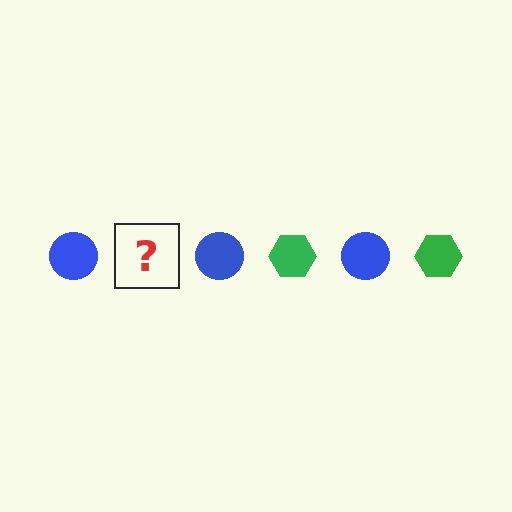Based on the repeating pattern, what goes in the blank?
The blank should be a green hexagon.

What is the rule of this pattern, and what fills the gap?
The rule is that the pattern alternates between blue circle and green hexagon. The gap should be filled with a green hexagon.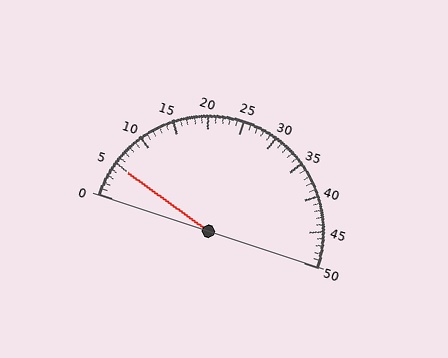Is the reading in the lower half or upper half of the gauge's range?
The reading is in the lower half of the range (0 to 50).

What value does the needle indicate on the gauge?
The needle indicates approximately 5.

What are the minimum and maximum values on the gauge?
The gauge ranges from 0 to 50.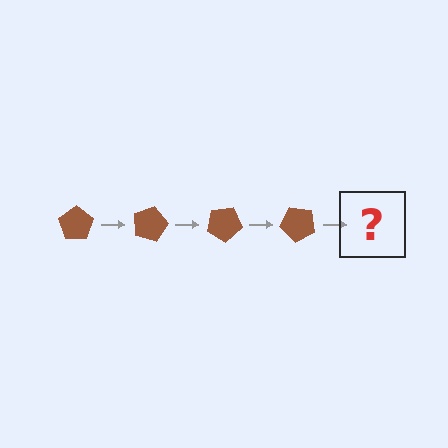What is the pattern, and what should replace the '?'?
The pattern is that the pentagon rotates 15 degrees each step. The '?' should be a brown pentagon rotated 60 degrees.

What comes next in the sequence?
The next element should be a brown pentagon rotated 60 degrees.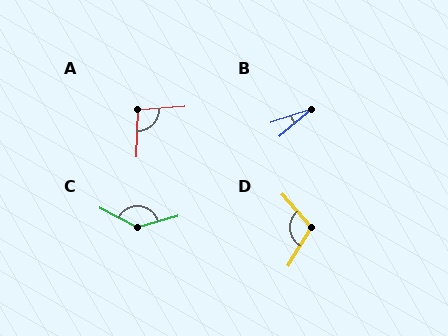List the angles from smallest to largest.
B (22°), A (96°), D (108°), C (136°).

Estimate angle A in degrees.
Approximately 96 degrees.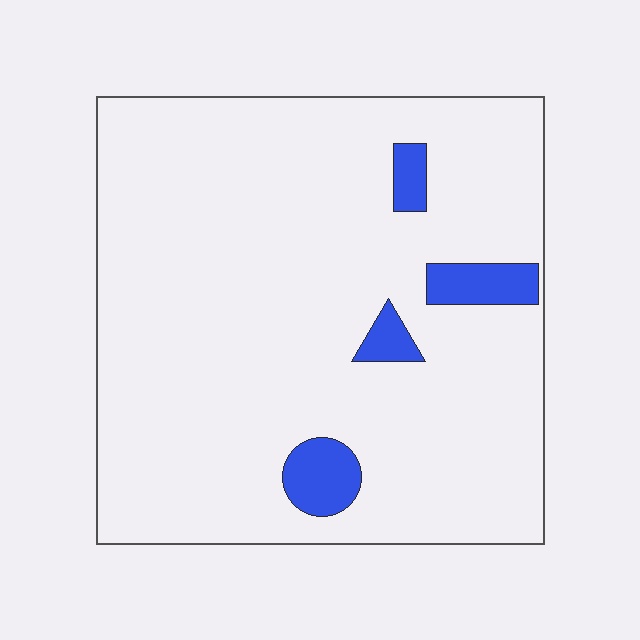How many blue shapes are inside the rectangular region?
4.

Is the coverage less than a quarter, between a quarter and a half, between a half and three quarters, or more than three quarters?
Less than a quarter.